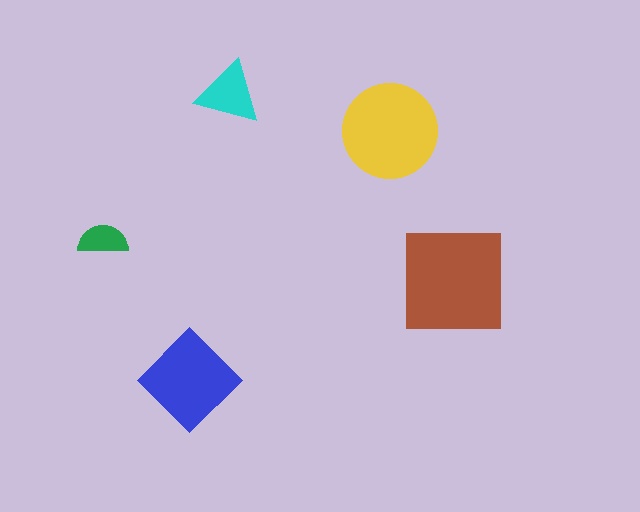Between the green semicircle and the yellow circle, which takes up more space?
The yellow circle.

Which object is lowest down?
The blue diamond is bottommost.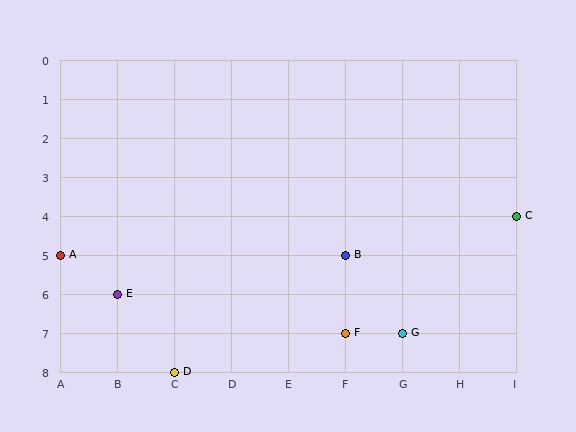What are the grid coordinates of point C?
Point C is at grid coordinates (I, 4).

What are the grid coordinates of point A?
Point A is at grid coordinates (A, 5).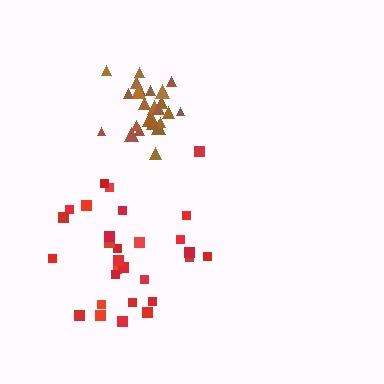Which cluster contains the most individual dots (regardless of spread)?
Red (29).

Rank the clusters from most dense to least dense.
brown, red.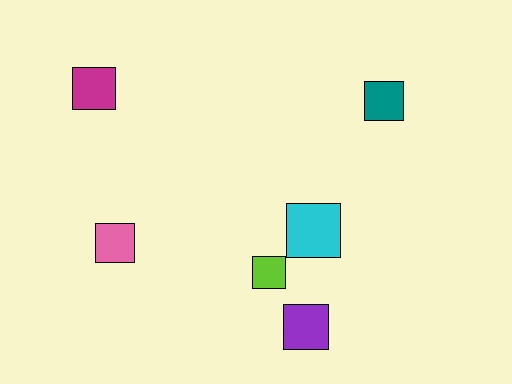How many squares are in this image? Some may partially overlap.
There are 6 squares.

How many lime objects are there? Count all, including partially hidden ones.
There is 1 lime object.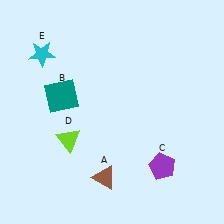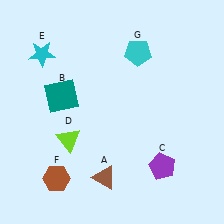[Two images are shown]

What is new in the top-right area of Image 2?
A cyan pentagon (G) was added in the top-right area of Image 2.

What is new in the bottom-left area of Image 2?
A brown hexagon (F) was added in the bottom-left area of Image 2.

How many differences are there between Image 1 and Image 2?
There are 2 differences between the two images.